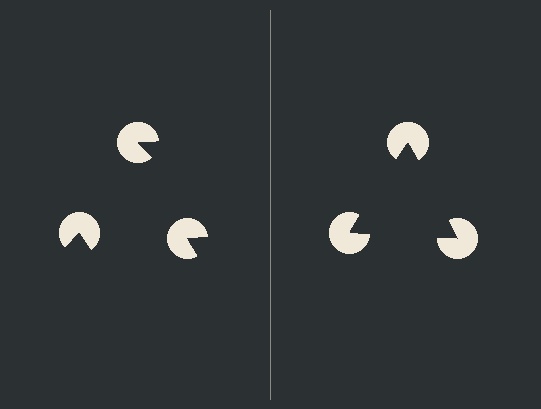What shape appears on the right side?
An illusory triangle.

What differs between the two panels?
The pac-man discs are positioned identically on both sides; only the wedge orientations differ. On the right they align to a triangle; on the left they are misaligned.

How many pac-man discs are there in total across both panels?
6 — 3 on each side.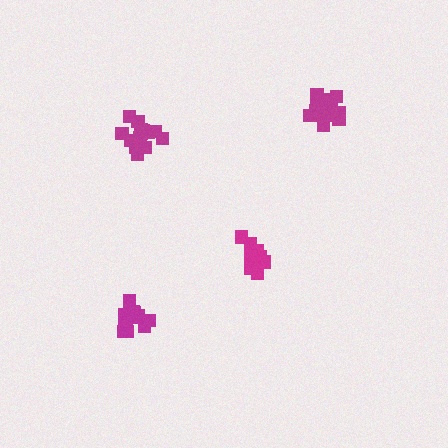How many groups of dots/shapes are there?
There are 4 groups.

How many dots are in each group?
Group 1: 15 dots, Group 2: 12 dots, Group 3: 14 dots, Group 4: 18 dots (59 total).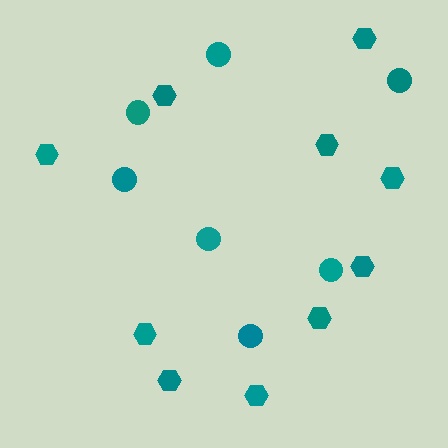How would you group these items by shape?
There are 2 groups: one group of circles (7) and one group of hexagons (10).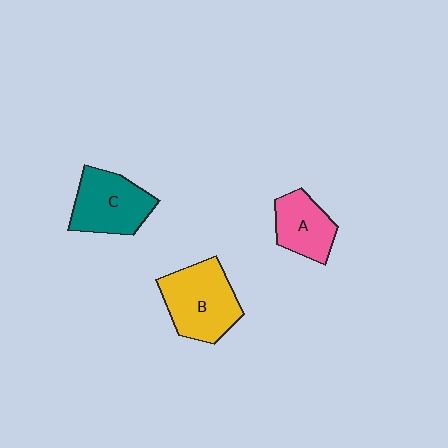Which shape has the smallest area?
Shape A (pink).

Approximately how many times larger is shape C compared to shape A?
Approximately 1.3 times.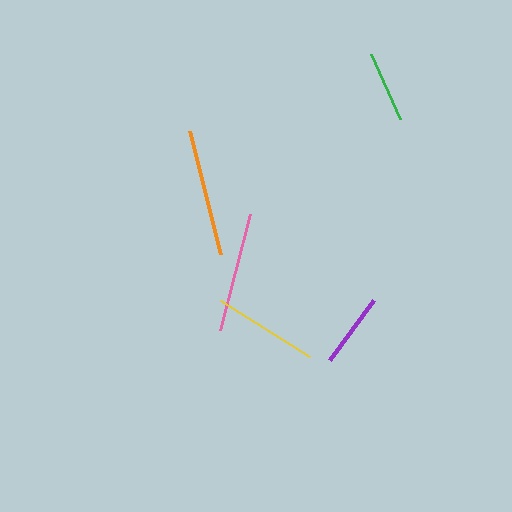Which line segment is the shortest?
The green line is the shortest at approximately 71 pixels.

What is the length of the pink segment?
The pink segment is approximately 120 pixels long.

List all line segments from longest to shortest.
From longest to shortest: orange, pink, yellow, purple, green.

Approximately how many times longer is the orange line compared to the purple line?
The orange line is approximately 1.7 times the length of the purple line.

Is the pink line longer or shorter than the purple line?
The pink line is longer than the purple line.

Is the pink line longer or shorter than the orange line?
The orange line is longer than the pink line.